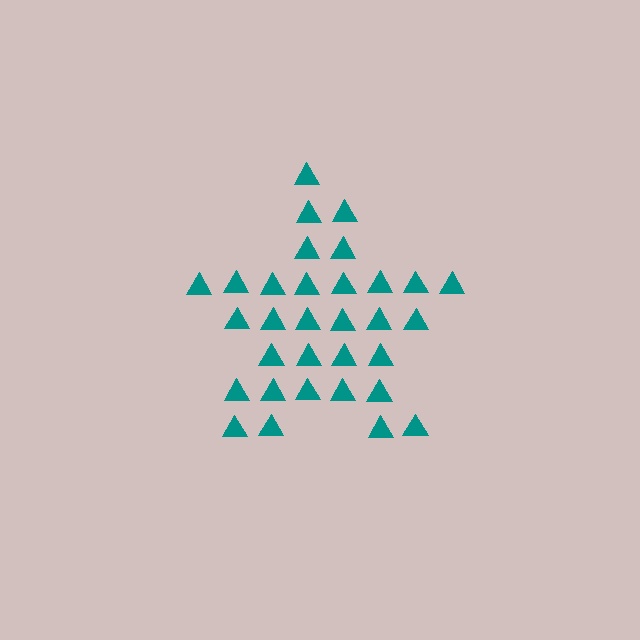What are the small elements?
The small elements are triangles.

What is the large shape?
The large shape is a star.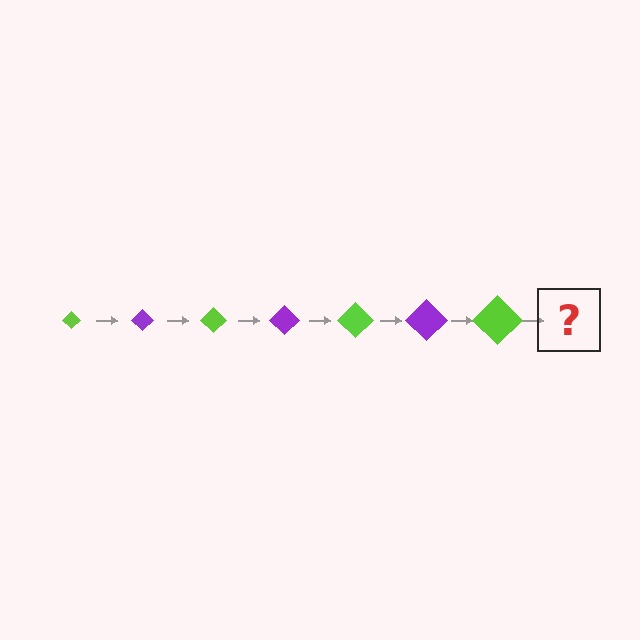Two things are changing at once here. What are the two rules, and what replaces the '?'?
The two rules are that the diamond grows larger each step and the color cycles through lime and purple. The '?' should be a purple diamond, larger than the previous one.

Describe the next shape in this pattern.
It should be a purple diamond, larger than the previous one.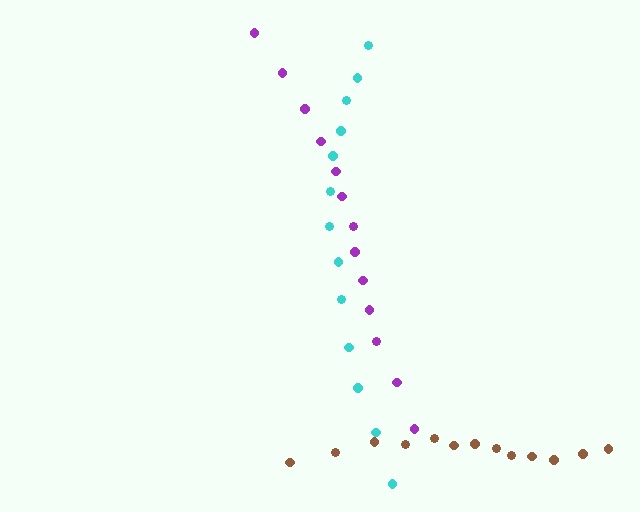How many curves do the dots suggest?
There are 3 distinct paths.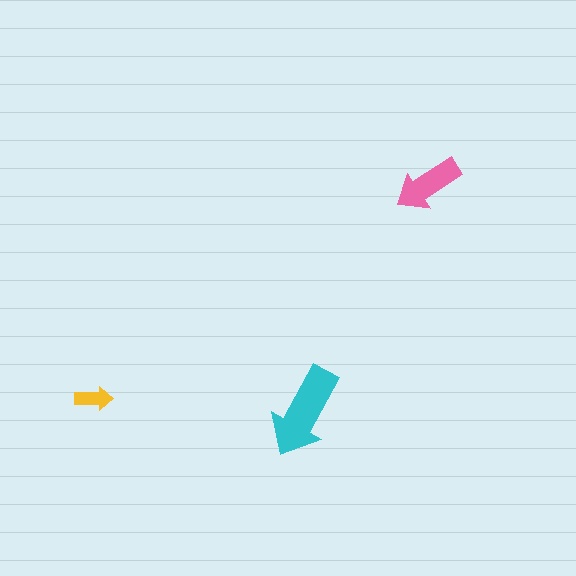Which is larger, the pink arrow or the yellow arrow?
The pink one.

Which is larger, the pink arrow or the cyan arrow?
The cyan one.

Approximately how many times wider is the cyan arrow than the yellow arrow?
About 2.5 times wider.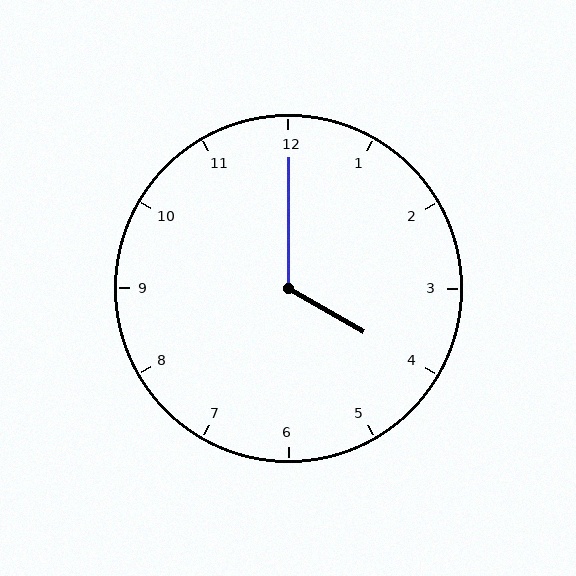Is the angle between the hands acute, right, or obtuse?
It is obtuse.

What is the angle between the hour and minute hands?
Approximately 120 degrees.